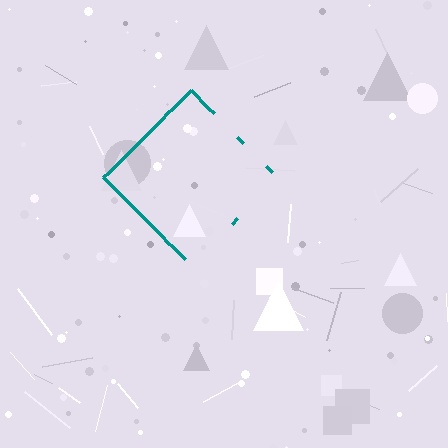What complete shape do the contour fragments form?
The contour fragments form a diamond.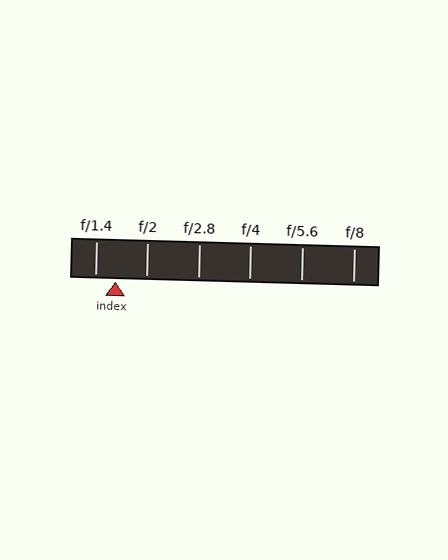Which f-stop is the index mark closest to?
The index mark is closest to f/1.4.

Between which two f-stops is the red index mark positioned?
The index mark is between f/1.4 and f/2.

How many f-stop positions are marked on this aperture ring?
There are 6 f-stop positions marked.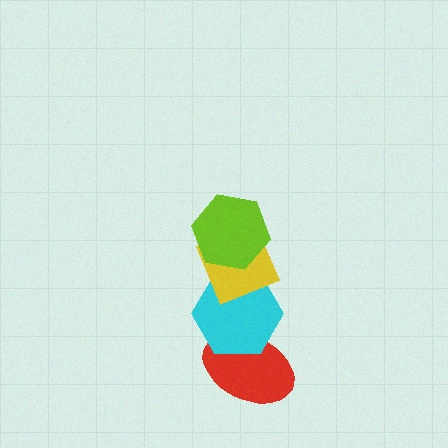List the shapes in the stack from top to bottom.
From top to bottom: the lime hexagon, the yellow diamond, the cyan hexagon, the red ellipse.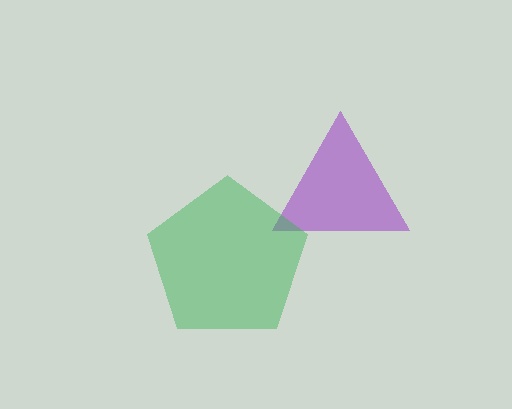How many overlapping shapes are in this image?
There are 2 overlapping shapes in the image.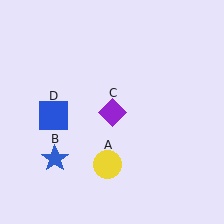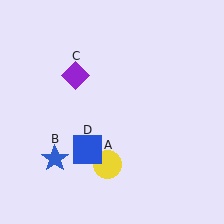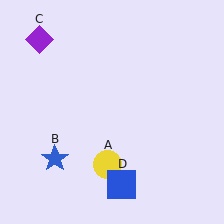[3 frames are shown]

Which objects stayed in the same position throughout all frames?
Yellow circle (object A) and blue star (object B) remained stationary.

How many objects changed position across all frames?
2 objects changed position: purple diamond (object C), blue square (object D).